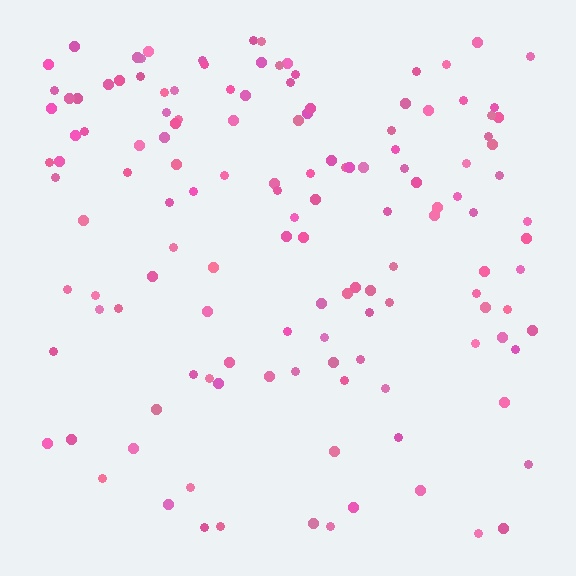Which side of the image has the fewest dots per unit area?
The bottom.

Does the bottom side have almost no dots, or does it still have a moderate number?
Still a moderate number, just noticeably fewer than the top.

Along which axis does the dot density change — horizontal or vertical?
Vertical.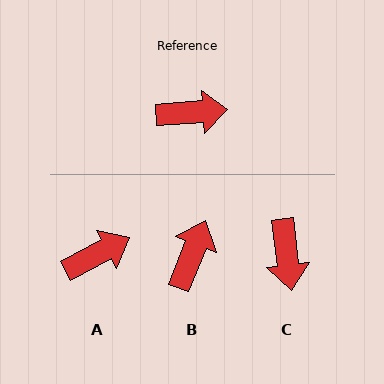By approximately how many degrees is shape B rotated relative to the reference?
Approximately 64 degrees counter-clockwise.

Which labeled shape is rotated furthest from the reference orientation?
C, about 87 degrees away.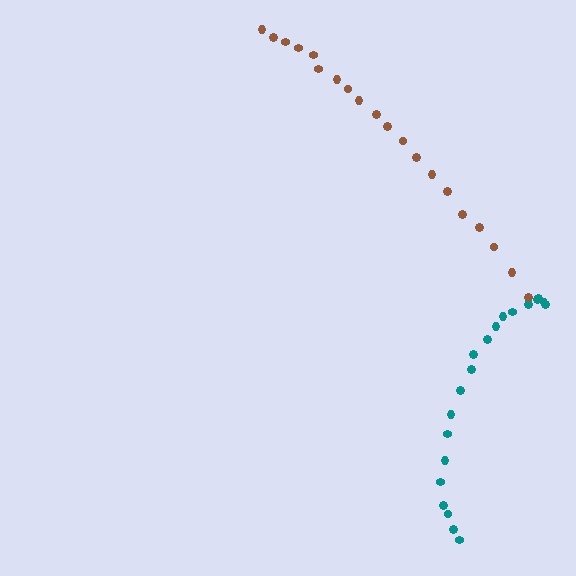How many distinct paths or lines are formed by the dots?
There are 2 distinct paths.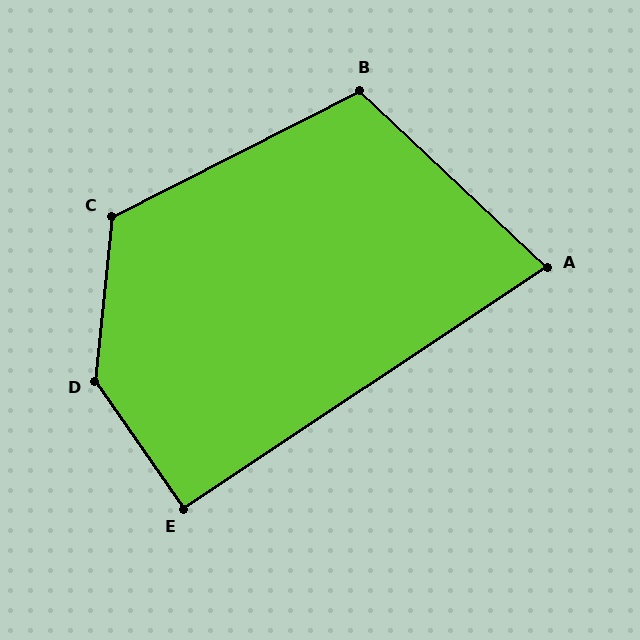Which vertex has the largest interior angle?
D, at approximately 140 degrees.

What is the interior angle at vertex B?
Approximately 110 degrees (obtuse).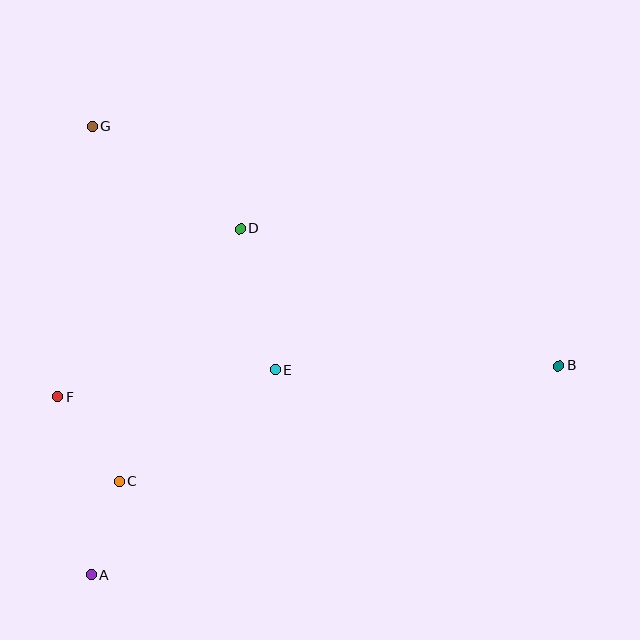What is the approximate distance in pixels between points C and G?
The distance between C and G is approximately 356 pixels.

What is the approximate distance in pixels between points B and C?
The distance between B and C is approximately 454 pixels.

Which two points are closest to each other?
Points A and C are closest to each other.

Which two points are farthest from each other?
Points B and G are farthest from each other.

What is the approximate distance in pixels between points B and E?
The distance between B and E is approximately 283 pixels.